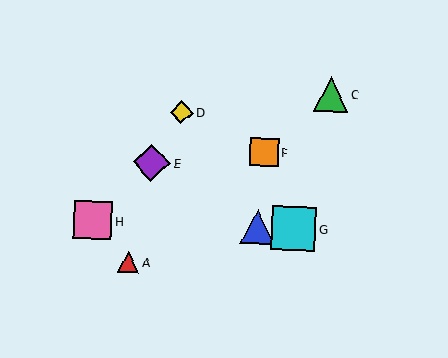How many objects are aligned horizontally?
3 objects (B, G, H) are aligned horizontally.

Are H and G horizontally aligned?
Yes, both are at y≈220.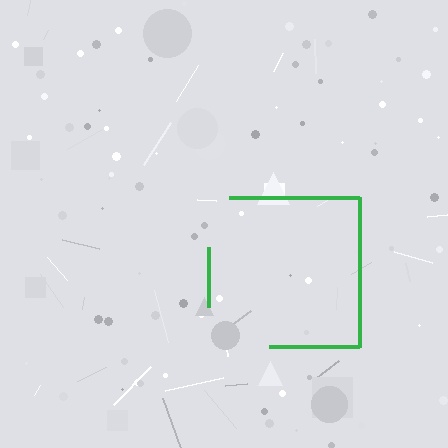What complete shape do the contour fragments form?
The contour fragments form a square.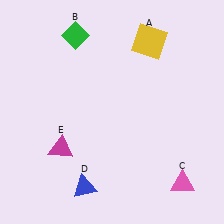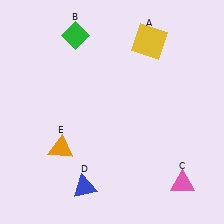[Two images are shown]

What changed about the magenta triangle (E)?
In Image 1, E is magenta. In Image 2, it changed to orange.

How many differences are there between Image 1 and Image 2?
There is 1 difference between the two images.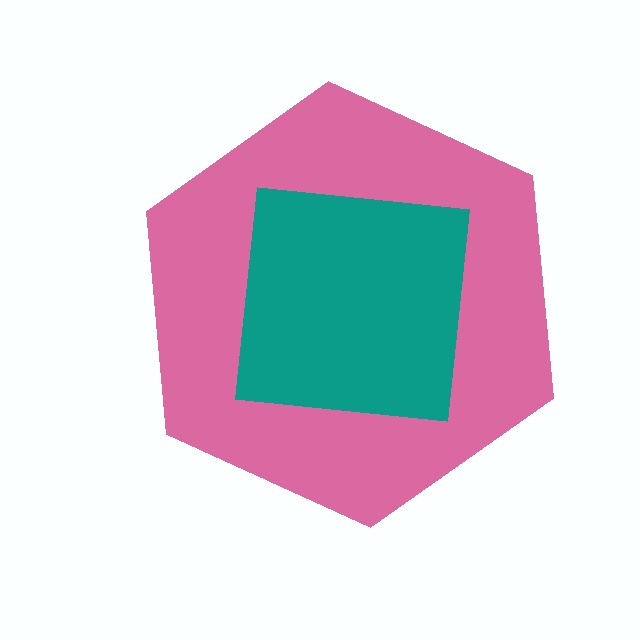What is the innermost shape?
The teal square.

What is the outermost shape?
The pink hexagon.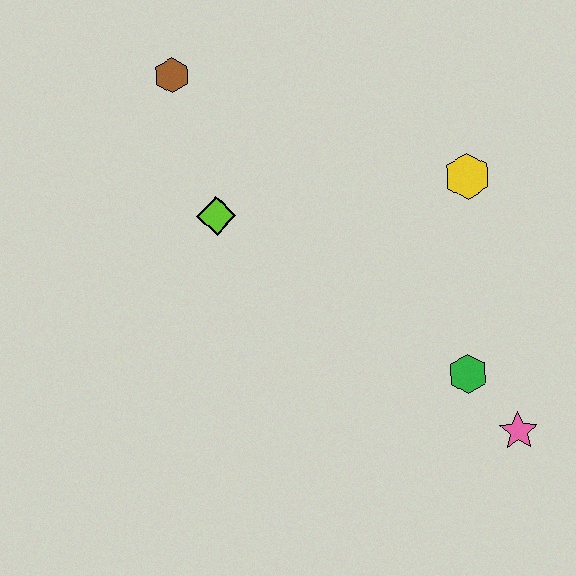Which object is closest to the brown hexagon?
The lime diamond is closest to the brown hexagon.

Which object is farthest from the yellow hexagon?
The brown hexagon is farthest from the yellow hexagon.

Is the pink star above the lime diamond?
No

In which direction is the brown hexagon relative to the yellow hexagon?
The brown hexagon is to the left of the yellow hexagon.